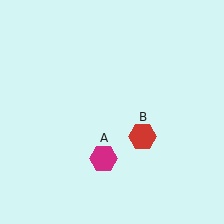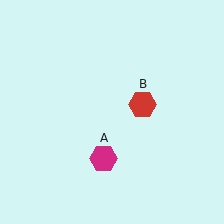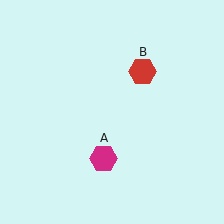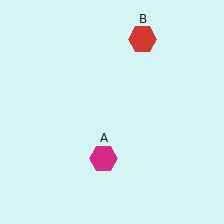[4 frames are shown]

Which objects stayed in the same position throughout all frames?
Magenta hexagon (object A) remained stationary.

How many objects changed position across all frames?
1 object changed position: red hexagon (object B).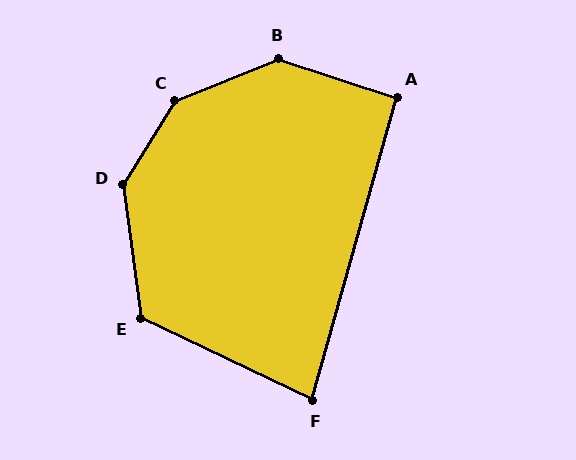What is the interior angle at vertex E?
Approximately 123 degrees (obtuse).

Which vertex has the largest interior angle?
C, at approximately 144 degrees.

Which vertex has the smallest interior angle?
F, at approximately 80 degrees.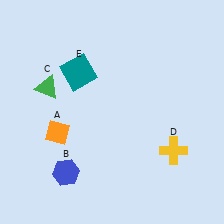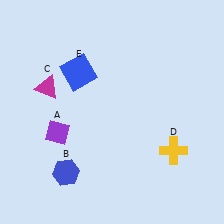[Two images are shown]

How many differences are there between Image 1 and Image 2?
There are 3 differences between the two images.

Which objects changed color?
A changed from orange to purple. C changed from green to magenta. E changed from teal to blue.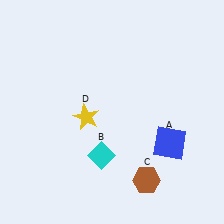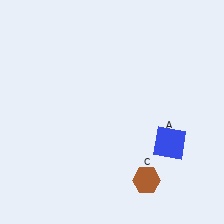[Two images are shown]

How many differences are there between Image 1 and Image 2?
There are 2 differences between the two images.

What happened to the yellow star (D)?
The yellow star (D) was removed in Image 2. It was in the bottom-left area of Image 1.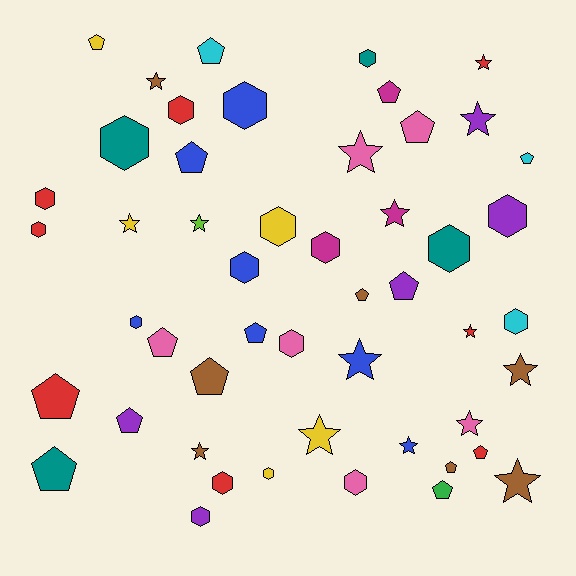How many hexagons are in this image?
There are 18 hexagons.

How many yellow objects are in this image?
There are 5 yellow objects.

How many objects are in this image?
There are 50 objects.